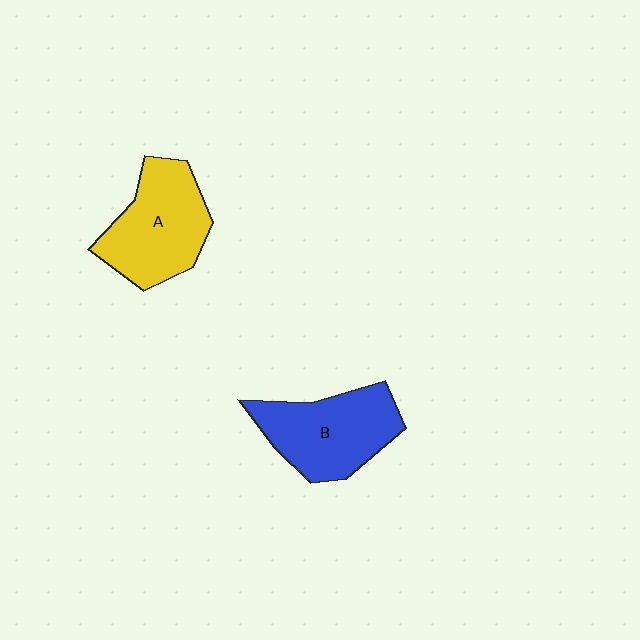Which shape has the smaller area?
Shape B (blue).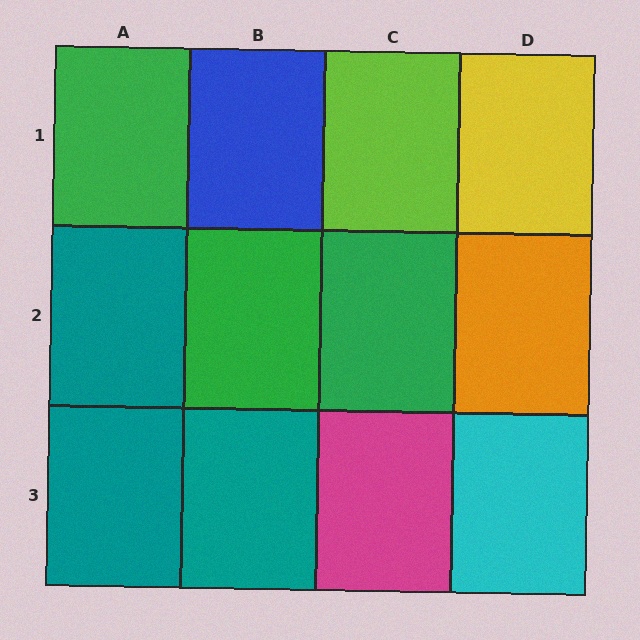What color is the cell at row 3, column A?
Teal.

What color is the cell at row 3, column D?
Cyan.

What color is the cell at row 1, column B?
Blue.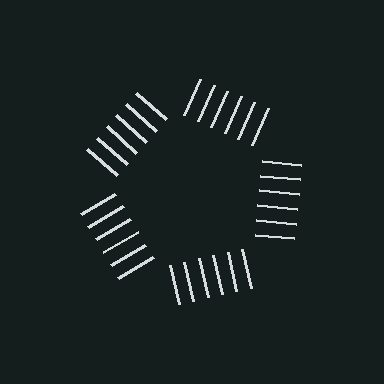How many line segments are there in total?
30 — 6 along each of the 5 edges.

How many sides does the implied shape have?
5 sides — the line-ends trace a pentagon.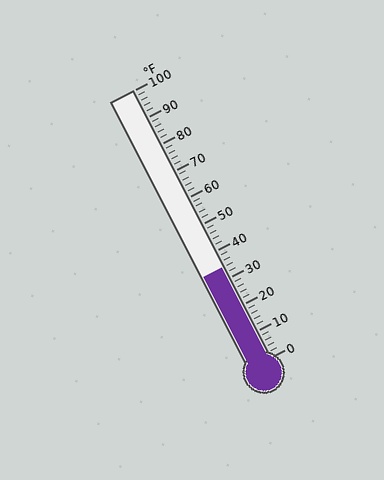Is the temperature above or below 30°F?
The temperature is above 30°F.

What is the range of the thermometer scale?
The thermometer scale ranges from 0°F to 100°F.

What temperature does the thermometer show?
The thermometer shows approximately 34°F.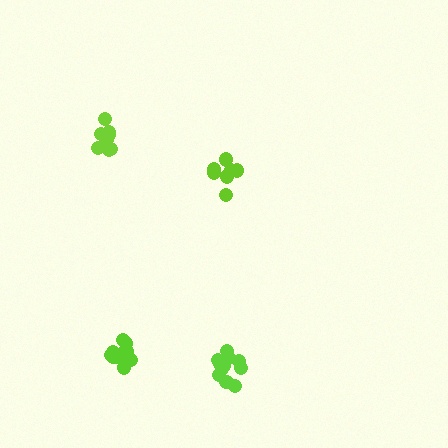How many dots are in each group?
Group 1: 7 dots, Group 2: 8 dots, Group 3: 11 dots, Group 4: 11 dots (37 total).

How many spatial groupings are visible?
There are 4 spatial groupings.